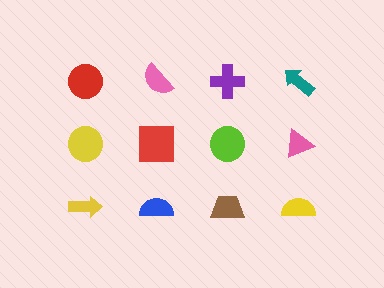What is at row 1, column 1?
A red circle.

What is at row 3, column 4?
A yellow semicircle.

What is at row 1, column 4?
A teal arrow.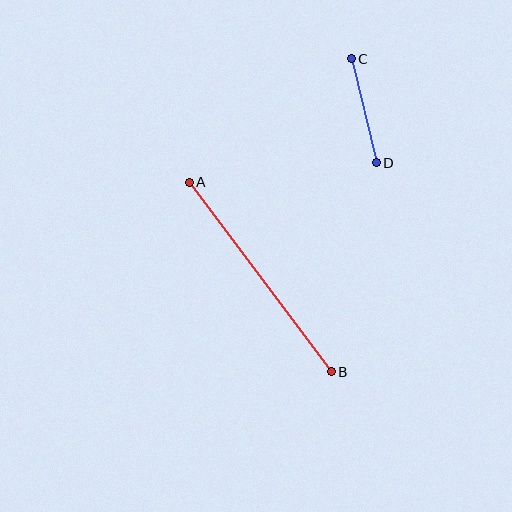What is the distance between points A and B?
The distance is approximately 237 pixels.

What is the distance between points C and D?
The distance is approximately 107 pixels.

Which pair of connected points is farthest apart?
Points A and B are farthest apart.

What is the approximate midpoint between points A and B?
The midpoint is at approximately (260, 277) pixels.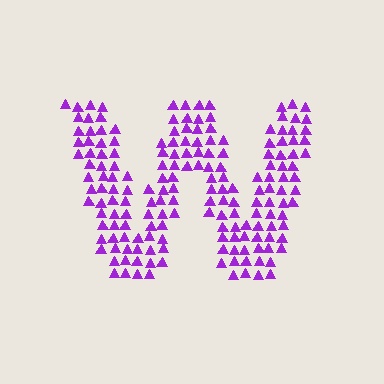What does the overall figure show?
The overall figure shows the letter W.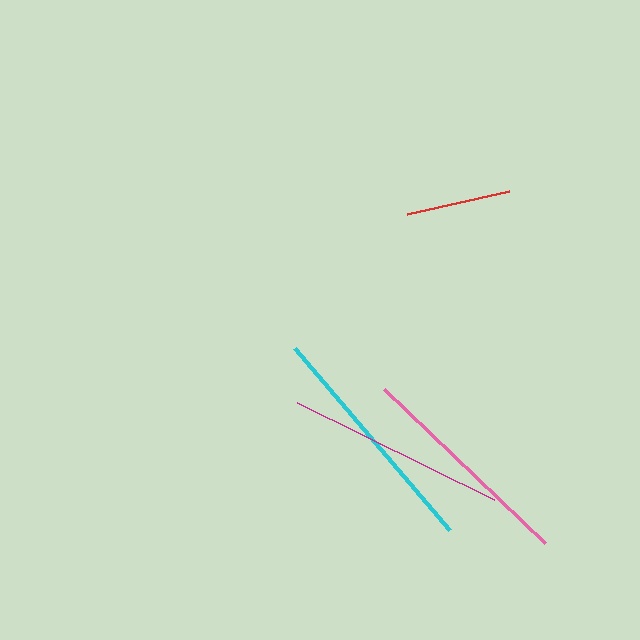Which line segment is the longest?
The cyan line is the longest at approximately 239 pixels.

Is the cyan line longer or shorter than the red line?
The cyan line is longer than the red line.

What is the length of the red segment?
The red segment is approximately 105 pixels long.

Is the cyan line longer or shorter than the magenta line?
The cyan line is longer than the magenta line.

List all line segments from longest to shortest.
From longest to shortest: cyan, pink, magenta, red.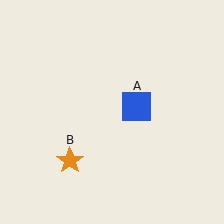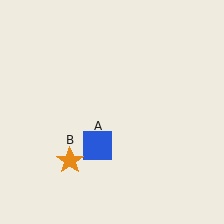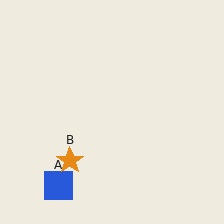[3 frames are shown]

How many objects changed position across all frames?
1 object changed position: blue square (object A).